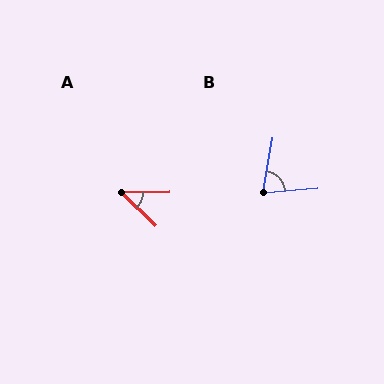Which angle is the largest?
B, at approximately 75 degrees.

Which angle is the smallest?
A, at approximately 44 degrees.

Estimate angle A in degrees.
Approximately 44 degrees.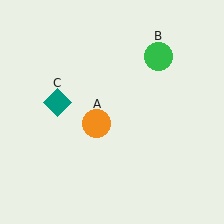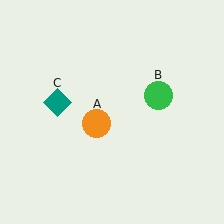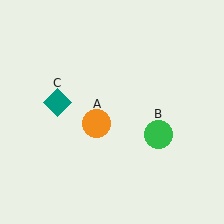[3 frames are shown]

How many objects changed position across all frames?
1 object changed position: green circle (object B).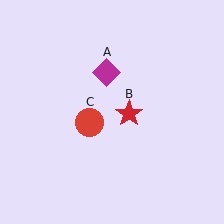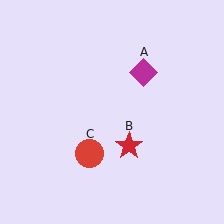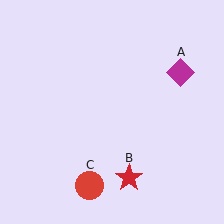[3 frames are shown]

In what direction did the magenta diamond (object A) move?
The magenta diamond (object A) moved right.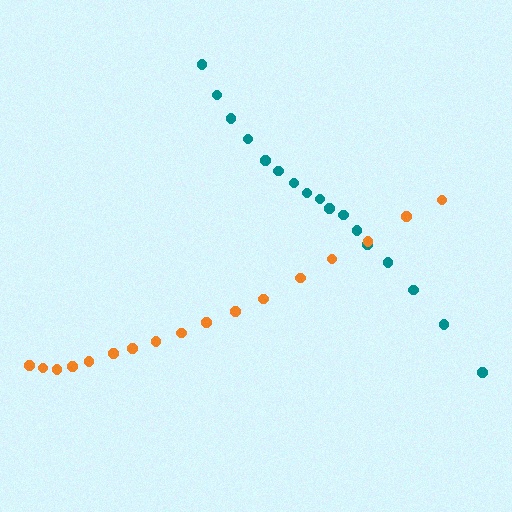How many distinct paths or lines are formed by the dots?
There are 2 distinct paths.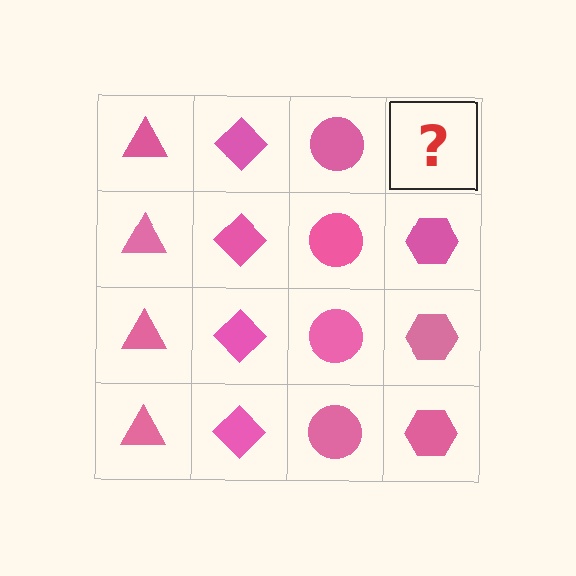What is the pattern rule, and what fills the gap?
The rule is that each column has a consistent shape. The gap should be filled with a pink hexagon.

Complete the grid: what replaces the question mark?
The question mark should be replaced with a pink hexagon.